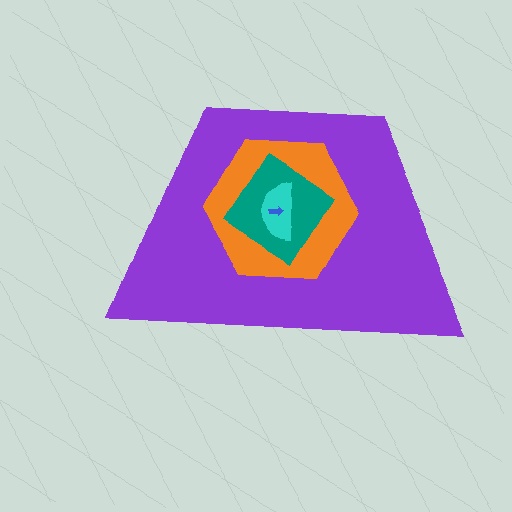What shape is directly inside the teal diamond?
The cyan semicircle.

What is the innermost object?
The blue arrow.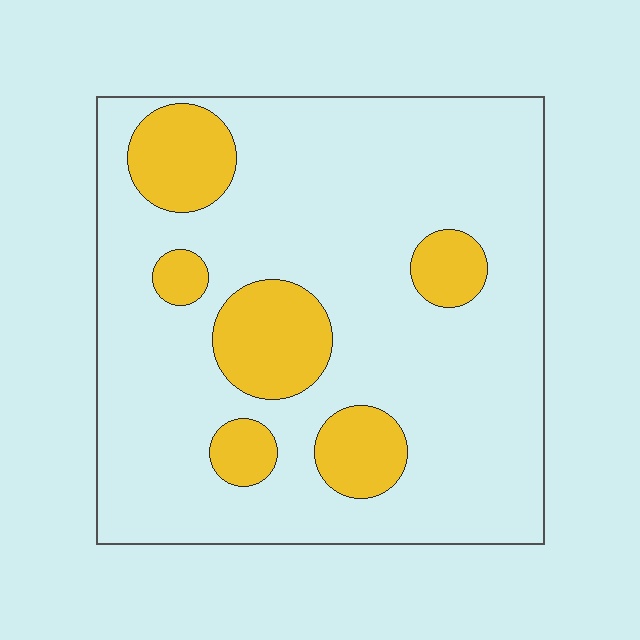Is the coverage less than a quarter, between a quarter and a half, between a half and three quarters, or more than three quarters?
Less than a quarter.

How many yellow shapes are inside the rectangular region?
6.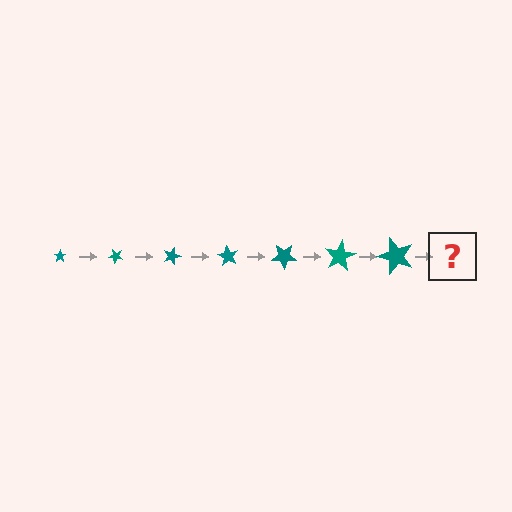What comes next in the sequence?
The next element should be a star, larger than the previous one and rotated 315 degrees from the start.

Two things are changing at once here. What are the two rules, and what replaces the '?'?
The two rules are that the star grows larger each step and it rotates 45 degrees each step. The '?' should be a star, larger than the previous one and rotated 315 degrees from the start.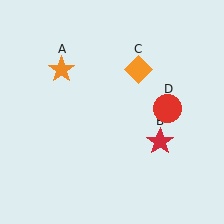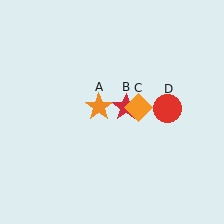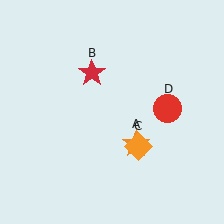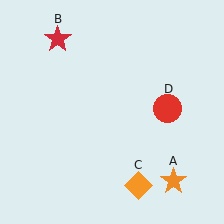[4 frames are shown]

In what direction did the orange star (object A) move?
The orange star (object A) moved down and to the right.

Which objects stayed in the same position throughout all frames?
Red circle (object D) remained stationary.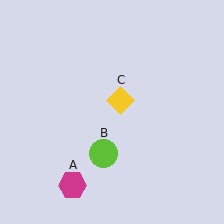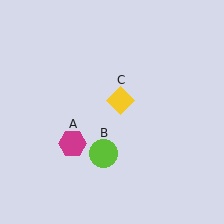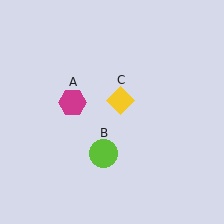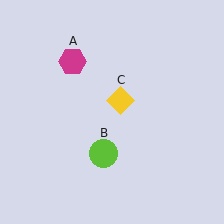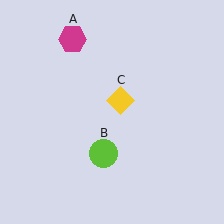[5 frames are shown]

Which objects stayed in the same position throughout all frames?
Lime circle (object B) and yellow diamond (object C) remained stationary.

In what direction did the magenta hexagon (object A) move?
The magenta hexagon (object A) moved up.